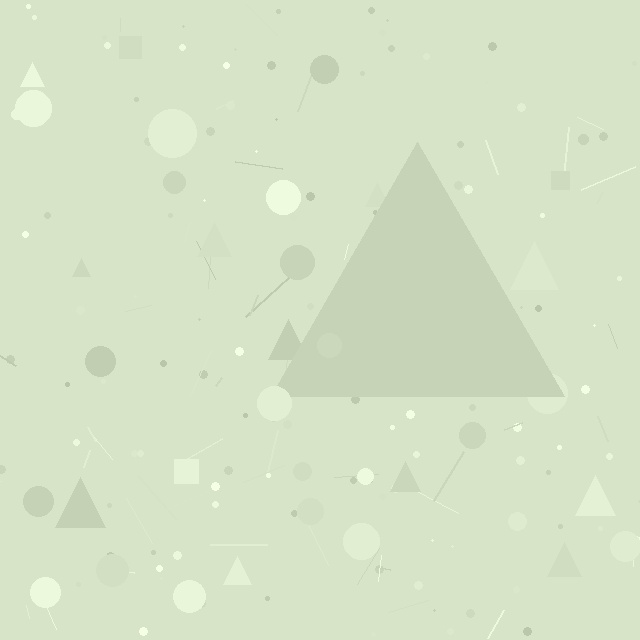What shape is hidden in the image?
A triangle is hidden in the image.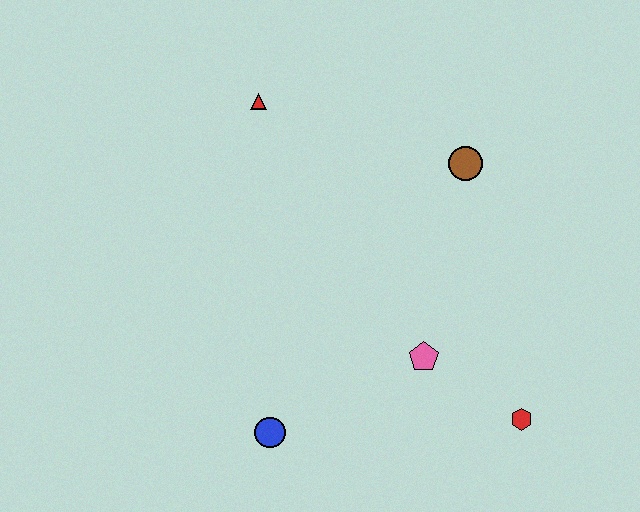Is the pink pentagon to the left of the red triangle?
No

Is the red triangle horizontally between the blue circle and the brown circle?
No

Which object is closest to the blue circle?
The pink pentagon is closest to the blue circle.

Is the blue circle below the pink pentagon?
Yes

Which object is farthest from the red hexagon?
The red triangle is farthest from the red hexagon.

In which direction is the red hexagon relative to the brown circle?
The red hexagon is below the brown circle.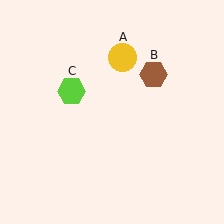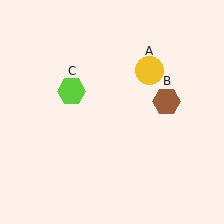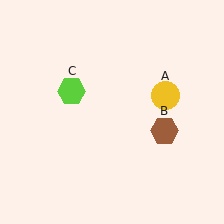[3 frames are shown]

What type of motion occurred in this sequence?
The yellow circle (object A), brown hexagon (object B) rotated clockwise around the center of the scene.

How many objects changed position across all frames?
2 objects changed position: yellow circle (object A), brown hexagon (object B).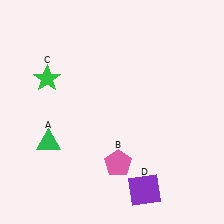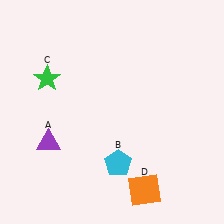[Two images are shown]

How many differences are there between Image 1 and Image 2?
There are 3 differences between the two images.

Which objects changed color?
A changed from green to purple. B changed from pink to cyan. D changed from purple to orange.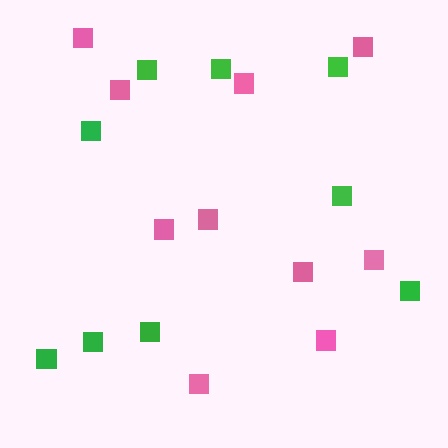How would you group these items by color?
There are 2 groups: one group of pink squares (10) and one group of green squares (9).